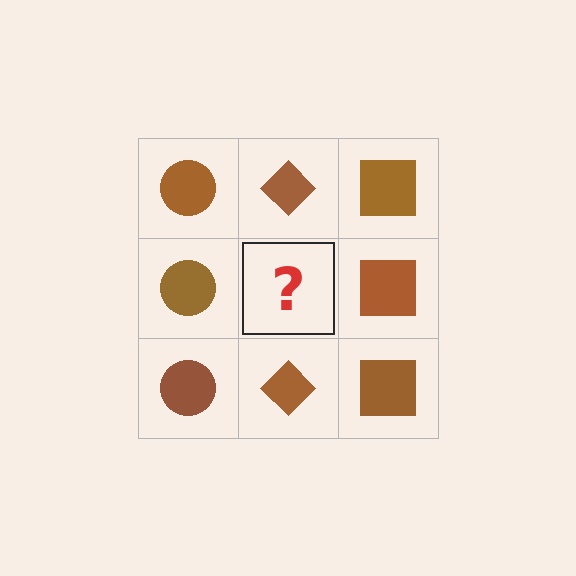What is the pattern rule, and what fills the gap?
The rule is that each column has a consistent shape. The gap should be filled with a brown diamond.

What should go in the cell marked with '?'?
The missing cell should contain a brown diamond.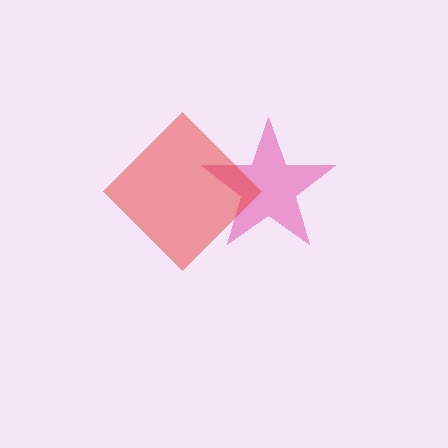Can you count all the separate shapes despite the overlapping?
Yes, there are 2 separate shapes.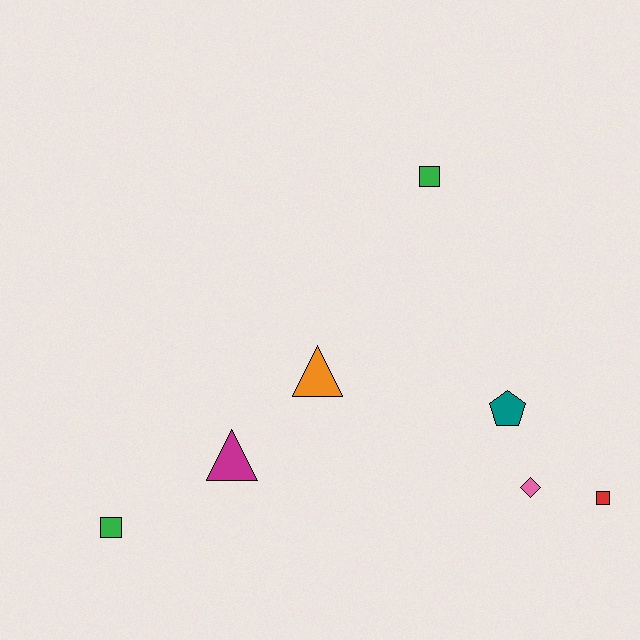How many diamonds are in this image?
There is 1 diamond.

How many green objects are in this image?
There are 2 green objects.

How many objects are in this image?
There are 7 objects.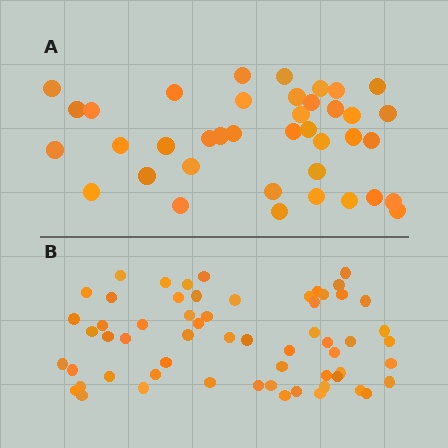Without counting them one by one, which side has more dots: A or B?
Region B (the bottom region) has more dots.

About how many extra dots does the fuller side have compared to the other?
Region B has approximately 20 more dots than region A.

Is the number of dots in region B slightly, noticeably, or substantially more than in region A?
Region B has substantially more. The ratio is roughly 1.5 to 1.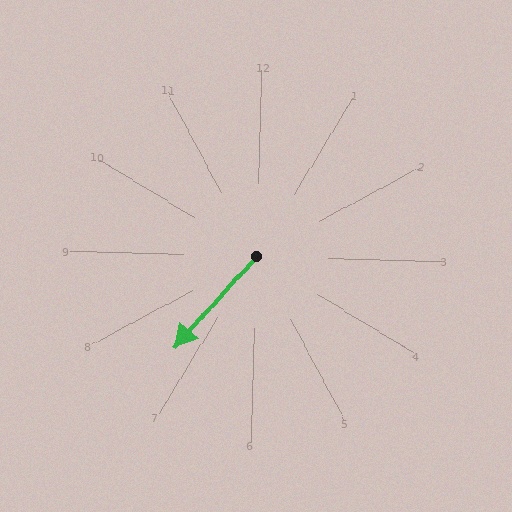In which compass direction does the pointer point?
Southwest.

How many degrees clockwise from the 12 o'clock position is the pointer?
Approximately 220 degrees.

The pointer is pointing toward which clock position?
Roughly 7 o'clock.